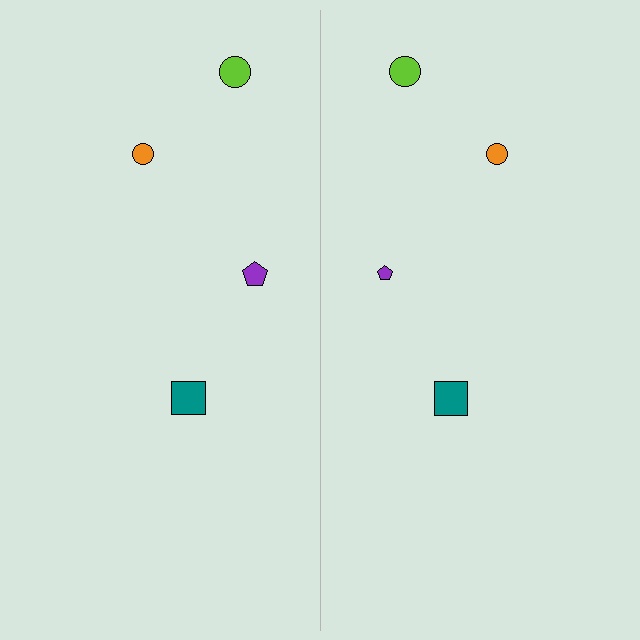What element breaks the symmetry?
The purple pentagon on the right side has a different size than its mirror counterpart.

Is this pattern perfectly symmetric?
No, the pattern is not perfectly symmetric. The purple pentagon on the right side has a different size than its mirror counterpart.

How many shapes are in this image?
There are 8 shapes in this image.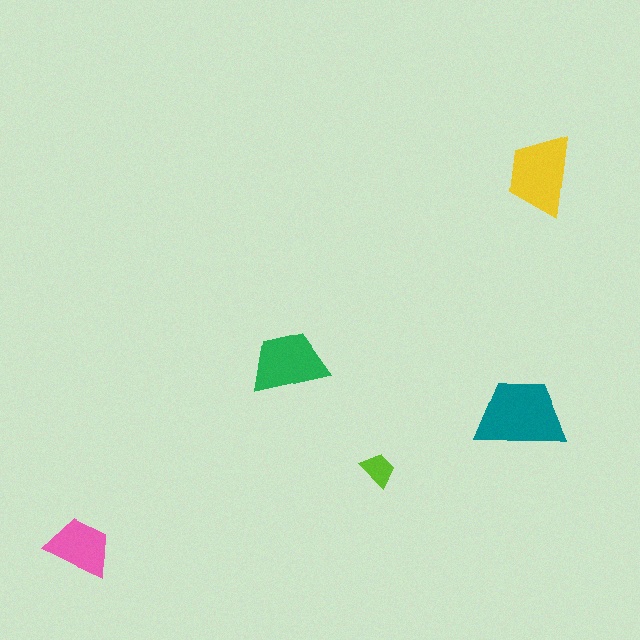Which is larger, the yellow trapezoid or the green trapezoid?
The yellow one.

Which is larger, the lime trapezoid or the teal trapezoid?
The teal one.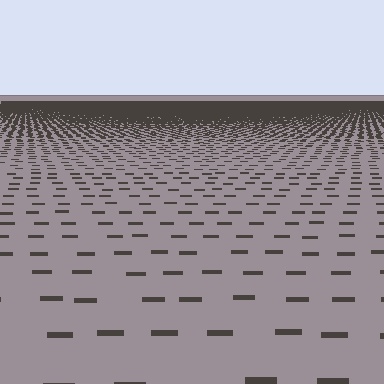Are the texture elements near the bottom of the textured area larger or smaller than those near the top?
Larger. Near the bottom, elements are closer to the viewer and appear at a bigger on-screen size.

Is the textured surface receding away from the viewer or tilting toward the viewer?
The surface is receding away from the viewer. Texture elements get smaller and denser toward the top.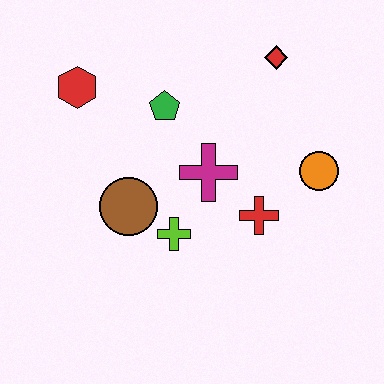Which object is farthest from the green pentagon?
The orange circle is farthest from the green pentagon.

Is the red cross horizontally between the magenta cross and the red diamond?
Yes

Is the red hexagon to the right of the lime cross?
No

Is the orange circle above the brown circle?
Yes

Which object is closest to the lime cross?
The brown circle is closest to the lime cross.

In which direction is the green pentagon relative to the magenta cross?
The green pentagon is above the magenta cross.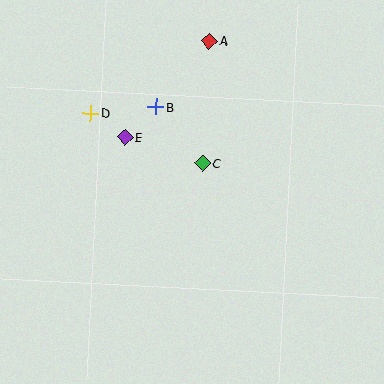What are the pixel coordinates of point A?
Point A is at (209, 41).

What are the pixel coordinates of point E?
Point E is at (125, 137).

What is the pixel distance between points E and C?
The distance between E and C is 82 pixels.